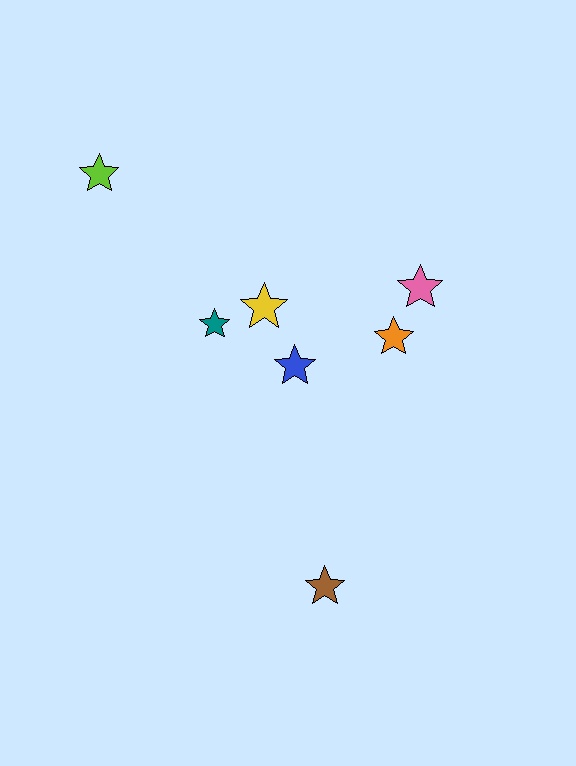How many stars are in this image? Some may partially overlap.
There are 7 stars.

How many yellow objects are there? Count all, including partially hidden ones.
There is 1 yellow object.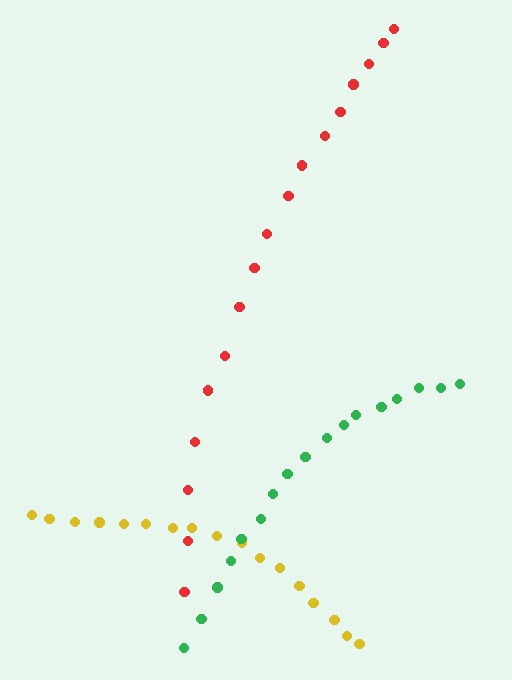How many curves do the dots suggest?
There are 3 distinct paths.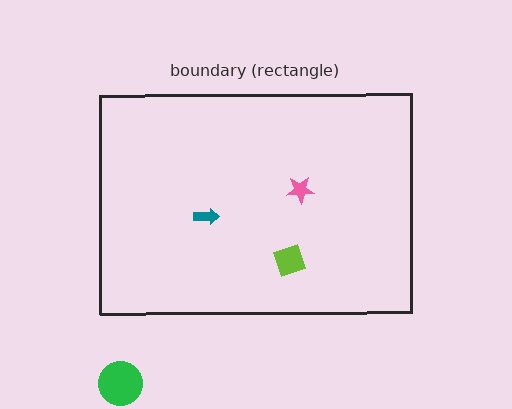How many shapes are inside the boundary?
3 inside, 1 outside.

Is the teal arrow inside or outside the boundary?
Inside.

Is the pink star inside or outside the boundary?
Inside.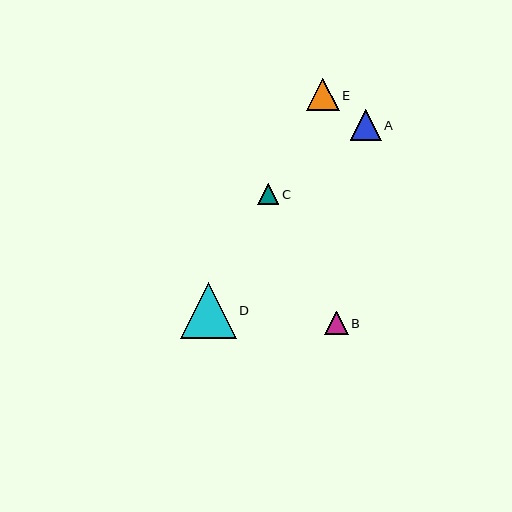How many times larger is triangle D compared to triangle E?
Triangle D is approximately 1.7 times the size of triangle E.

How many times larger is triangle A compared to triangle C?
Triangle A is approximately 1.4 times the size of triangle C.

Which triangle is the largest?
Triangle D is the largest with a size of approximately 56 pixels.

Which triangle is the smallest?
Triangle C is the smallest with a size of approximately 21 pixels.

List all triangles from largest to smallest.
From largest to smallest: D, E, A, B, C.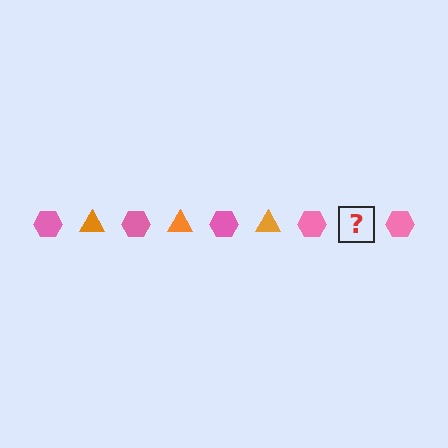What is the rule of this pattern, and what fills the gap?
The rule is that the pattern alternates between pink hexagon and orange triangle. The gap should be filled with an orange triangle.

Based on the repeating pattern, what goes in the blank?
The blank should be an orange triangle.